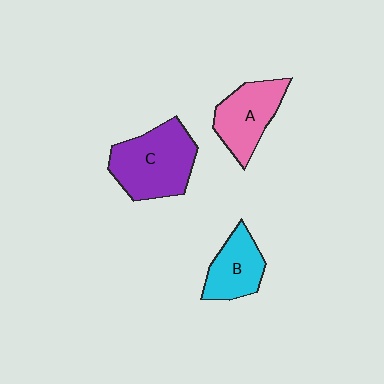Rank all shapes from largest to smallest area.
From largest to smallest: C (purple), A (pink), B (cyan).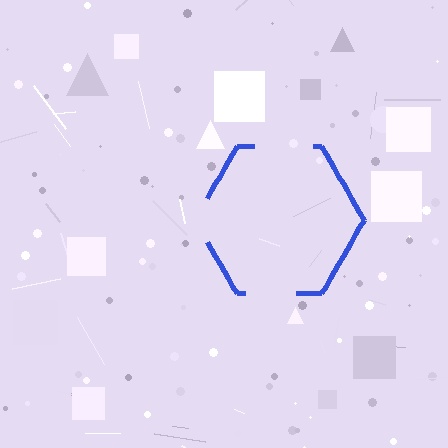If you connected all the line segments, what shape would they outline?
They would outline a hexagon.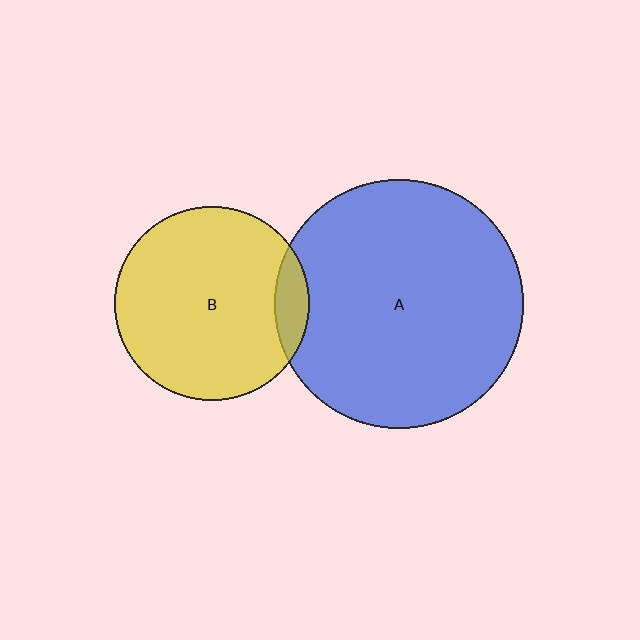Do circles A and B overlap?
Yes.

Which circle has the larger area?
Circle A (blue).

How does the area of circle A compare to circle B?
Approximately 1.6 times.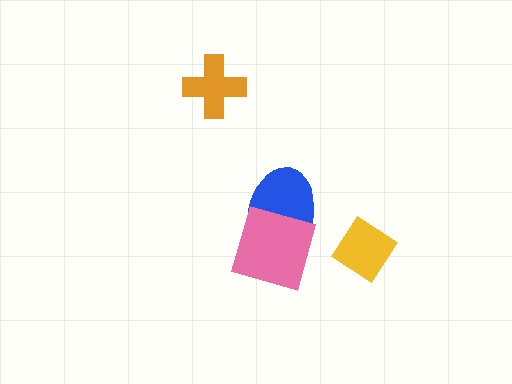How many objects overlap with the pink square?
1 object overlaps with the pink square.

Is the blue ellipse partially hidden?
Yes, it is partially covered by another shape.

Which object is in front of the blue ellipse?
The pink square is in front of the blue ellipse.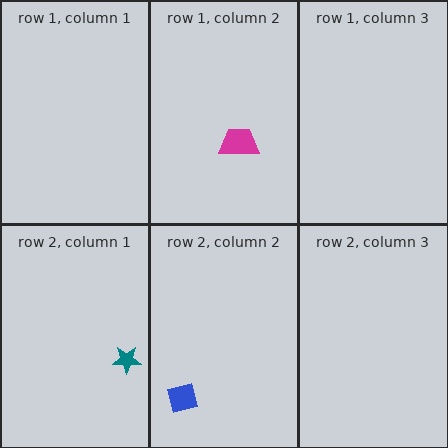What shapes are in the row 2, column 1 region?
The teal star.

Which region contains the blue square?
The row 2, column 2 region.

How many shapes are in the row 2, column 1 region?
1.